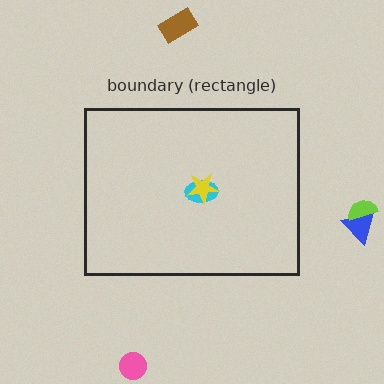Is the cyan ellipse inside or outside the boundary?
Inside.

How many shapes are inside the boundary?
2 inside, 4 outside.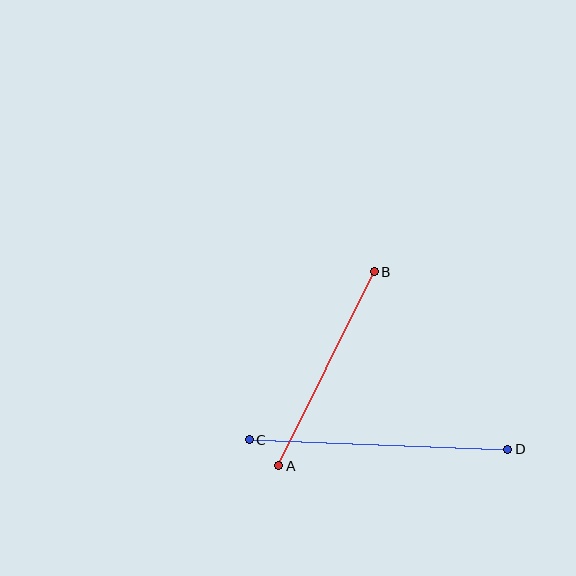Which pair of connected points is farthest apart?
Points C and D are farthest apart.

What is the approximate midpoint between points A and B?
The midpoint is at approximately (326, 369) pixels.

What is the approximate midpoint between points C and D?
The midpoint is at approximately (379, 445) pixels.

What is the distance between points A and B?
The distance is approximately 216 pixels.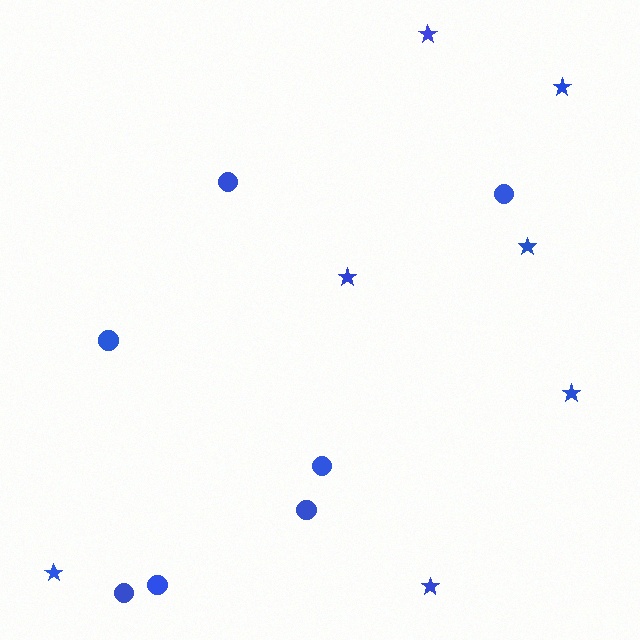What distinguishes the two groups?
There are 2 groups: one group of stars (7) and one group of circles (7).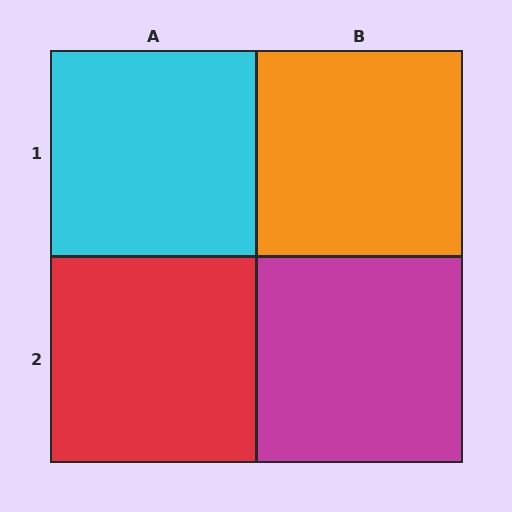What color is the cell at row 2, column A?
Red.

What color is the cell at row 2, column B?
Magenta.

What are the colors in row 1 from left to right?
Cyan, orange.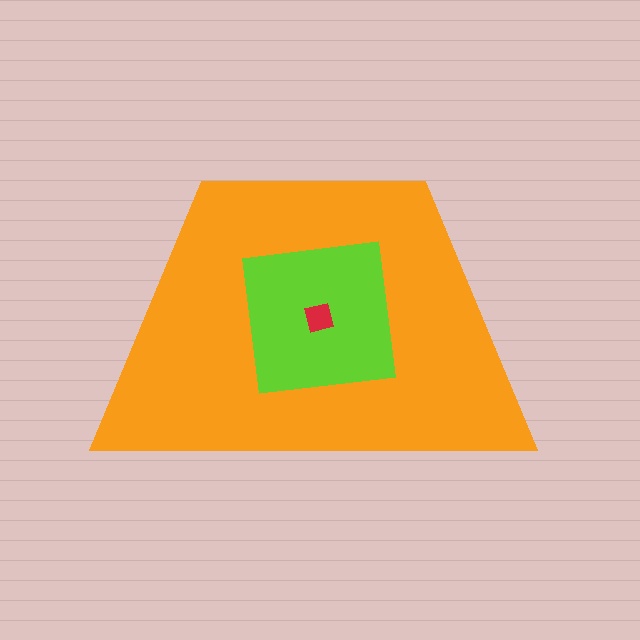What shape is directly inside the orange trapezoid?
The lime square.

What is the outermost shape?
The orange trapezoid.